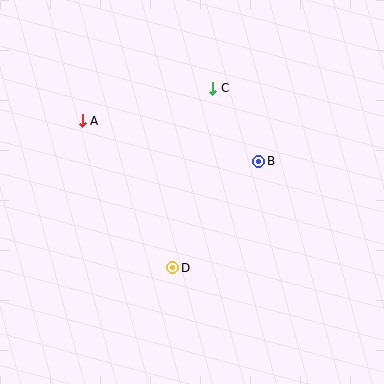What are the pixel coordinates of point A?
Point A is at (82, 121).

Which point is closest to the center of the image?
Point B at (259, 161) is closest to the center.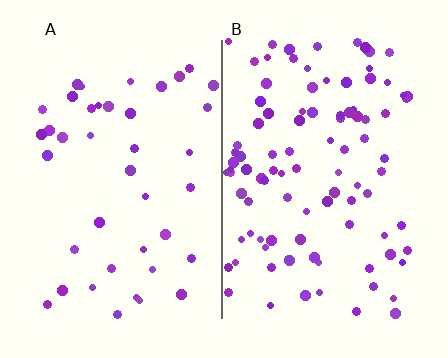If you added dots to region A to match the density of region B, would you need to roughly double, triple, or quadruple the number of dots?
Approximately double.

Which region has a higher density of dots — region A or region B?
B (the right).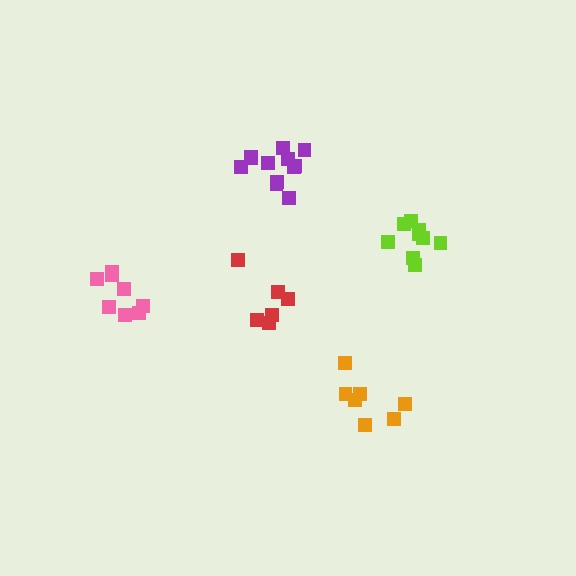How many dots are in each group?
Group 1: 6 dots, Group 2: 7 dots, Group 3: 8 dots, Group 4: 9 dots, Group 5: 12 dots (42 total).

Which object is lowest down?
The orange cluster is bottommost.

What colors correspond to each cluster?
The clusters are colored: red, orange, pink, lime, purple.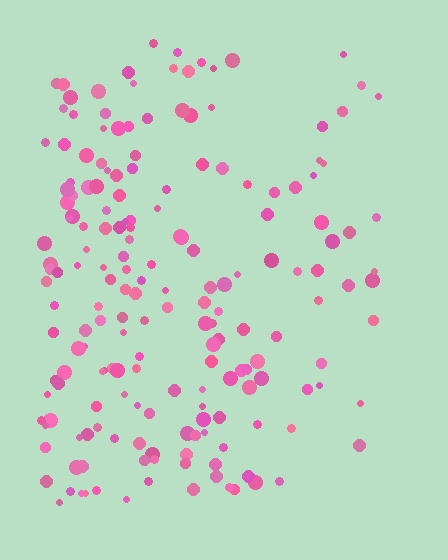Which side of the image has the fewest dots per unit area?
The right.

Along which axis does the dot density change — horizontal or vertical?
Horizontal.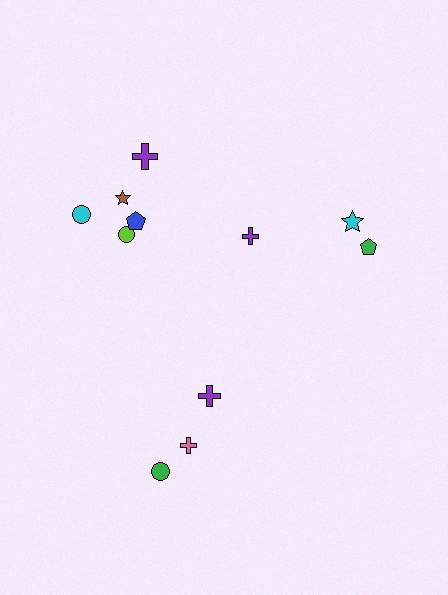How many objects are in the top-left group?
There are 5 objects.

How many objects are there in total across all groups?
There are 11 objects.